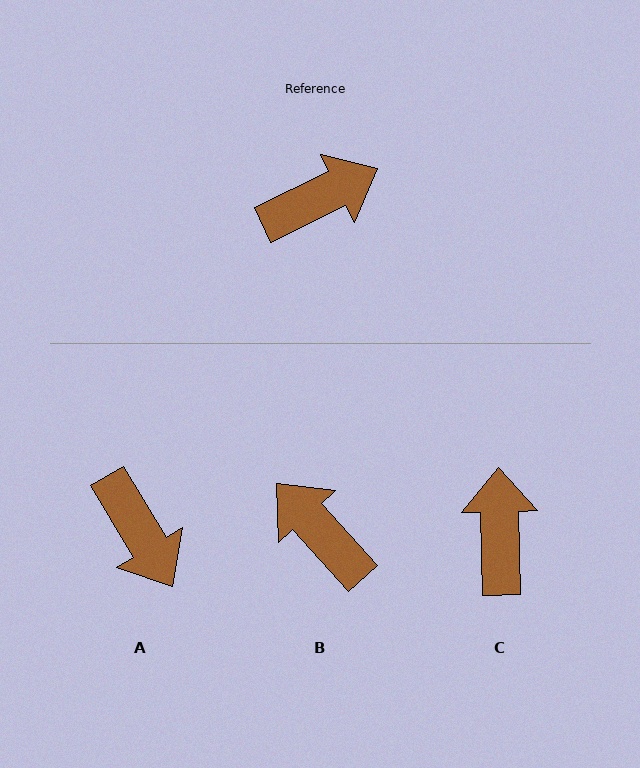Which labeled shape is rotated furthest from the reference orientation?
B, about 106 degrees away.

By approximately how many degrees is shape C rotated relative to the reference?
Approximately 65 degrees counter-clockwise.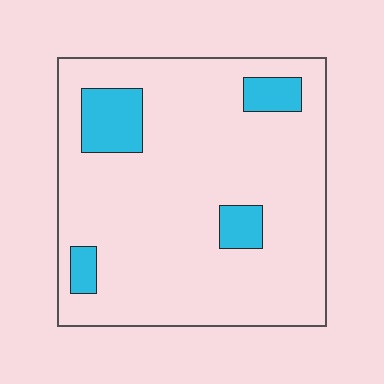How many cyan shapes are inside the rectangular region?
4.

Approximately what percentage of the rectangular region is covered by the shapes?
Approximately 15%.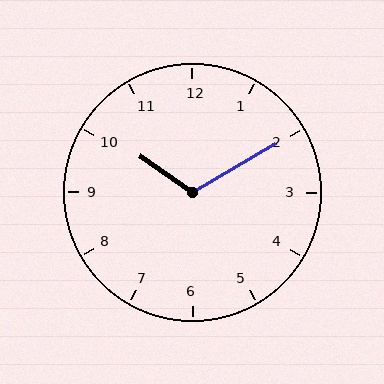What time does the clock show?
10:10.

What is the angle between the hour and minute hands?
Approximately 115 degrees.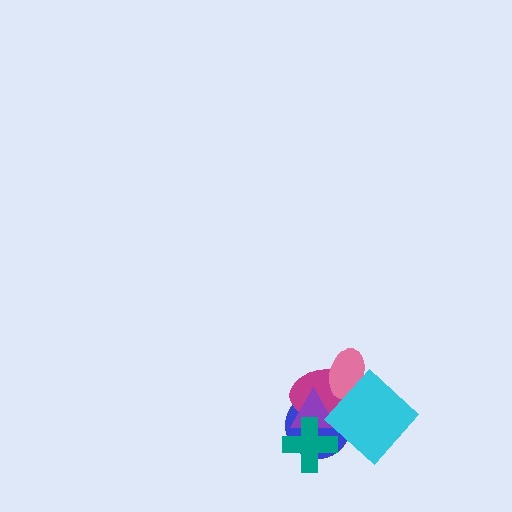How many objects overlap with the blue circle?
4 objects overlap with the blue circle.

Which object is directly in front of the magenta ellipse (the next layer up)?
The purple triangle is directly in front of the magenta ellipse.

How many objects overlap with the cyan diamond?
4 objects overlap with the cyan diamond.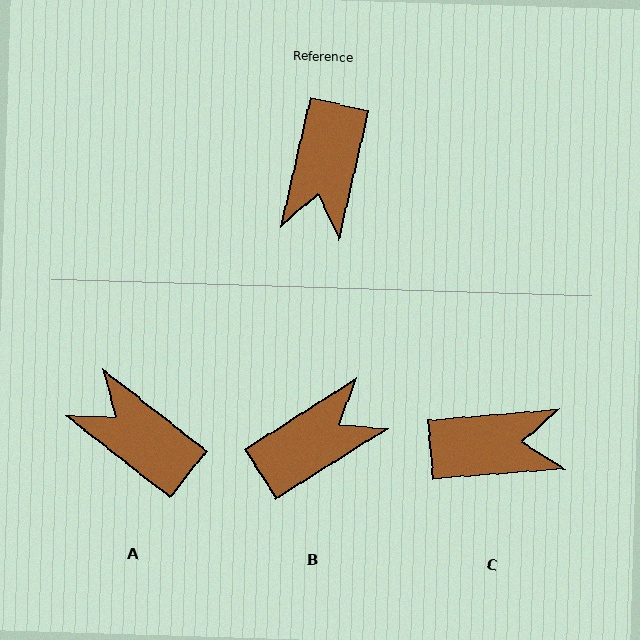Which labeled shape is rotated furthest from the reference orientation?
B, about 136 degrees away.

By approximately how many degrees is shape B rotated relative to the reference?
Approximately 136 degrees counter-clockwise.